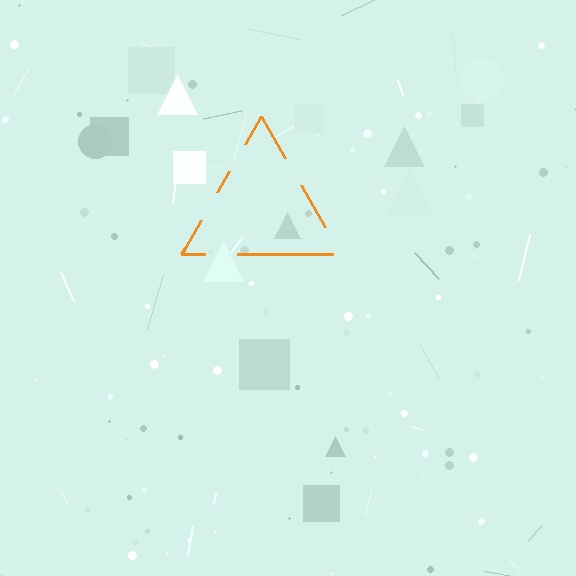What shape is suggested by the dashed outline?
The dashed outline suggests a triangle.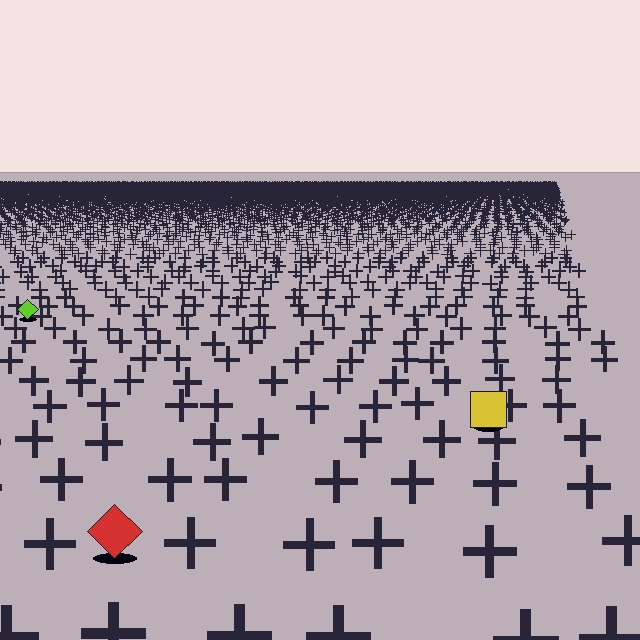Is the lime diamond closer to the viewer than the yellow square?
No. The yellow square is closer — you can tell from the texture gradient: the ground texture is coarser near it.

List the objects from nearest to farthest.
From nearest to farthest: the red diamond, the yellow square, the lime diamond.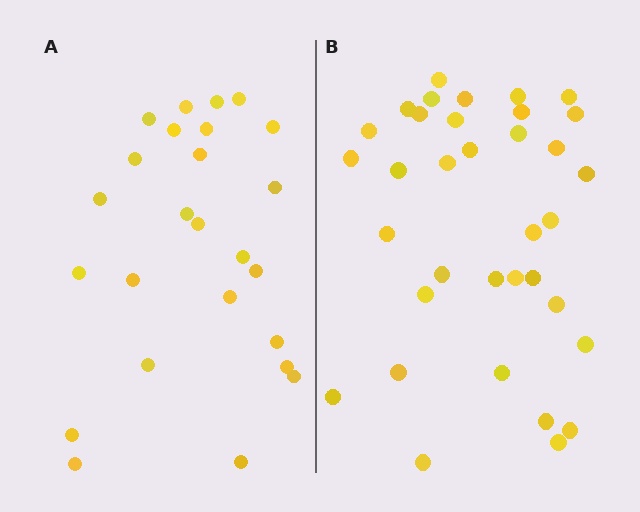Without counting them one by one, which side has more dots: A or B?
Region B (the right region) has more dots.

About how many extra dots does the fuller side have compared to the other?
Region B has roughly 10 or so more dots than region A.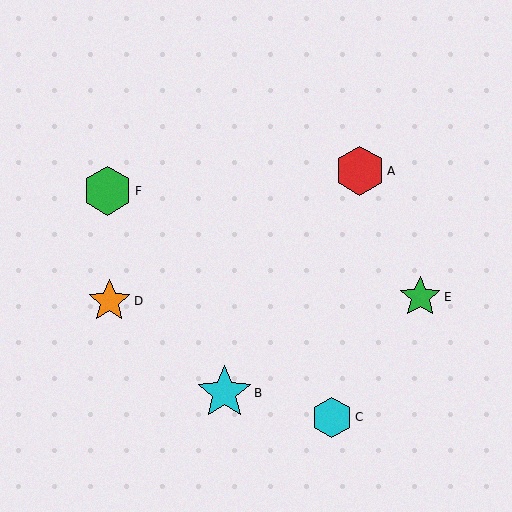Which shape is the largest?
The cyan star (labeled B) is the largest.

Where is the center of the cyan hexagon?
The center of the cyan hexagon is at (332, 417).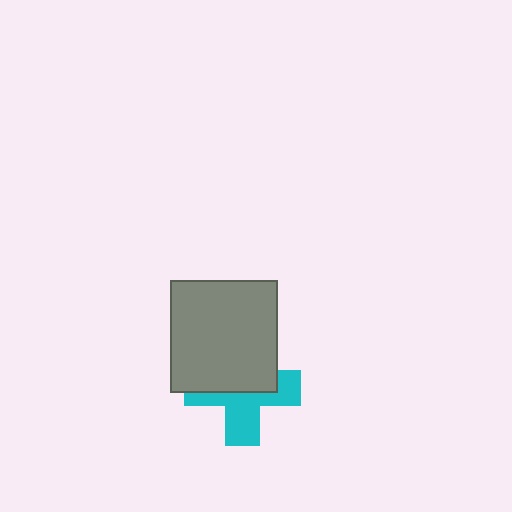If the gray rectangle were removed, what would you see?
You would see the complete cyan cross.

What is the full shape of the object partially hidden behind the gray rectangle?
The partially hidden object is a cyan cross.